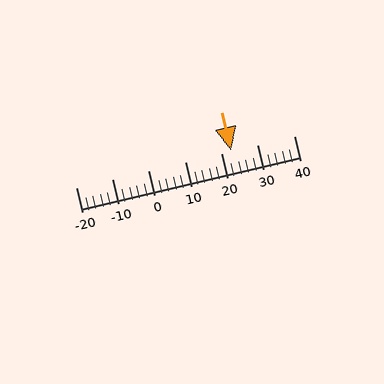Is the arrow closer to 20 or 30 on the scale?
The arrow is closer to 20.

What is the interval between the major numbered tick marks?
The major tick marks are spaced 10 units apart.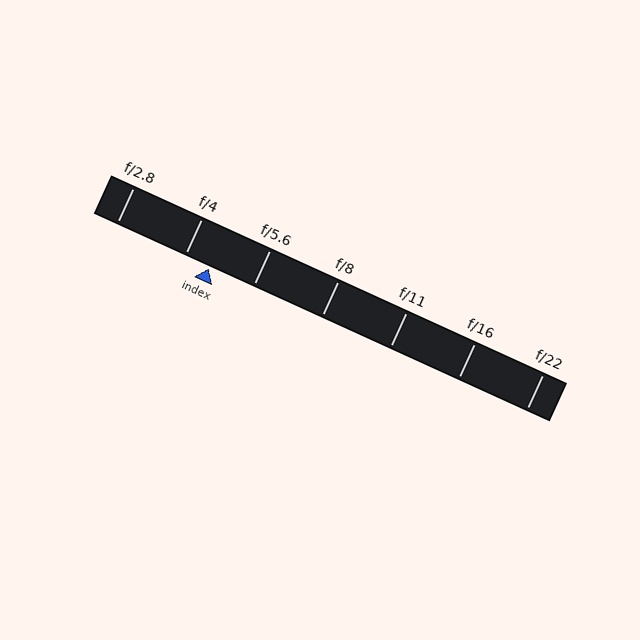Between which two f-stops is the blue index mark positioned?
The index mark is between f/4 and f/5.6.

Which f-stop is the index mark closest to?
The index mark is closest to f/4.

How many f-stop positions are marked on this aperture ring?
There are 7 f-stop positions marked.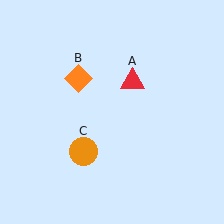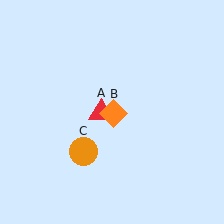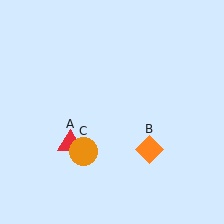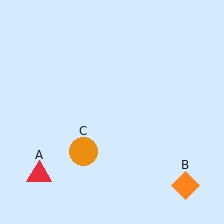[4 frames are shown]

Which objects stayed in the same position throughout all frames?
Orange circle (object C) remained stationary.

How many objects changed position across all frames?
2 objects changed position: red triangle (object A), orange diamond (object B).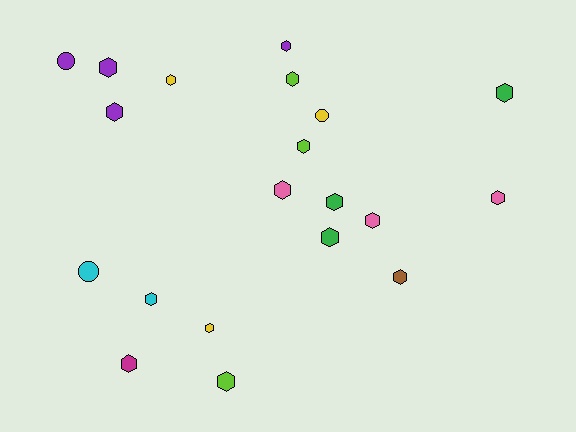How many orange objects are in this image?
There are no orange objects.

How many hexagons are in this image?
There are 17 hexagons.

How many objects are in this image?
There are 20 objects.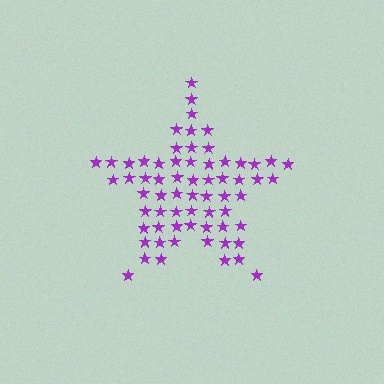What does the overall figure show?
The overall figure shows a star.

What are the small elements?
The small elements are stars.